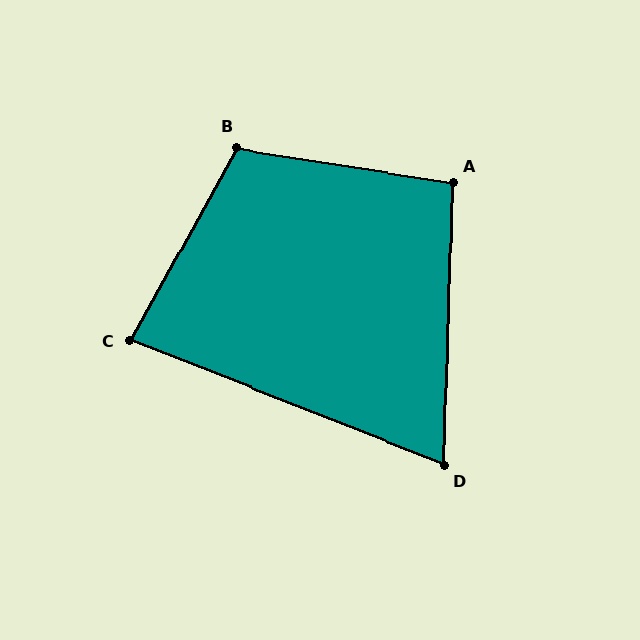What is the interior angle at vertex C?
Approximately 83 degrees (acute).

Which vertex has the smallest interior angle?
D, at approximately 70 degrees.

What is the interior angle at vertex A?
Approximately 97 degrees (obtuse).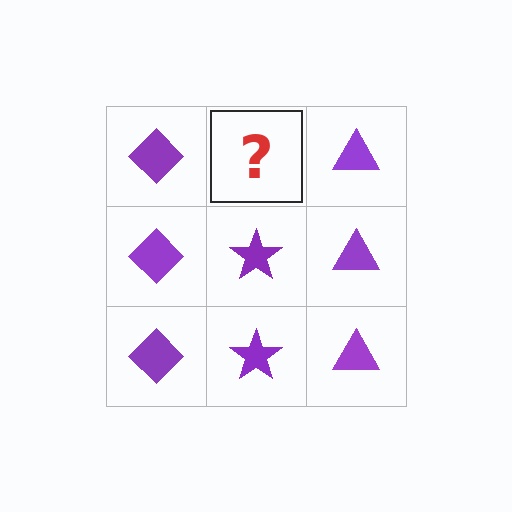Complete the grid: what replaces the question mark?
The question mark should be replaced with a purple star.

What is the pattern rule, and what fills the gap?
The rule is that each column has a consistent shape. The gap should be filled with a purple star.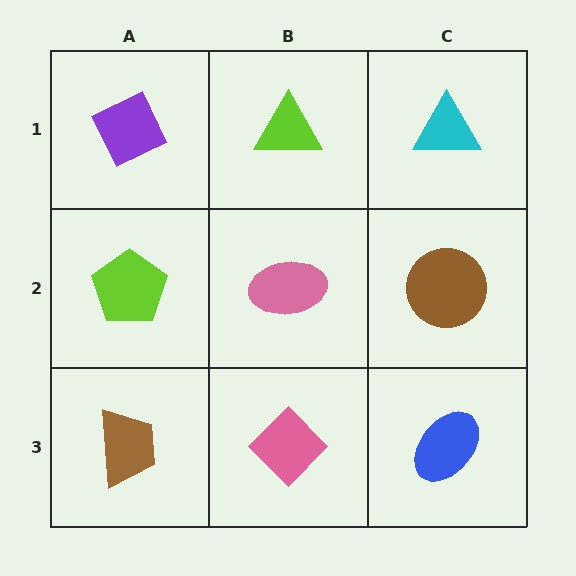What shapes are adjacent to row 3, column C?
A brown circle (row 2, column C), a pink diamond (row 3, column B).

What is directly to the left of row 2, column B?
A lime pentagon.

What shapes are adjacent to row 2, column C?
A cyan triangle (row 1, column C), a blue ellipse (row 3, column C), a pink ellipse (row 2, column B).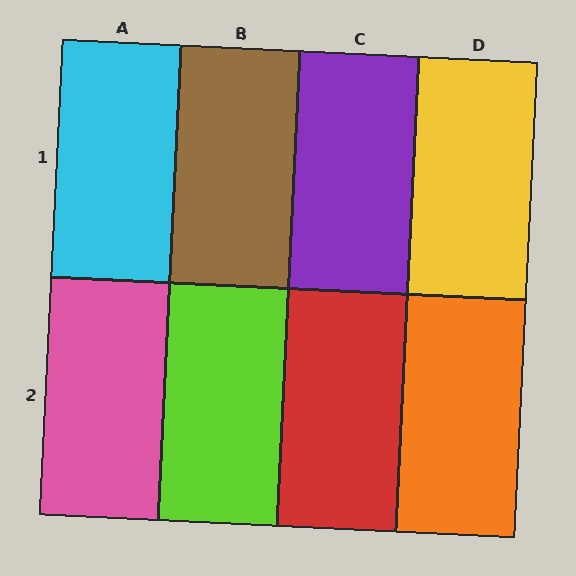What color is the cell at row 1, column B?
Brown.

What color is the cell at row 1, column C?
Purple.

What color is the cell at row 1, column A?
Cyan.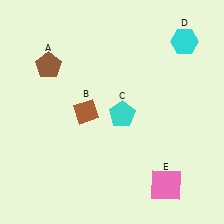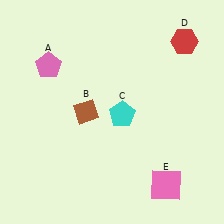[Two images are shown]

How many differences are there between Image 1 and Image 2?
There are 2 differences between the two images.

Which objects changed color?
A changed from brown to pink. D changed from cyan to red.